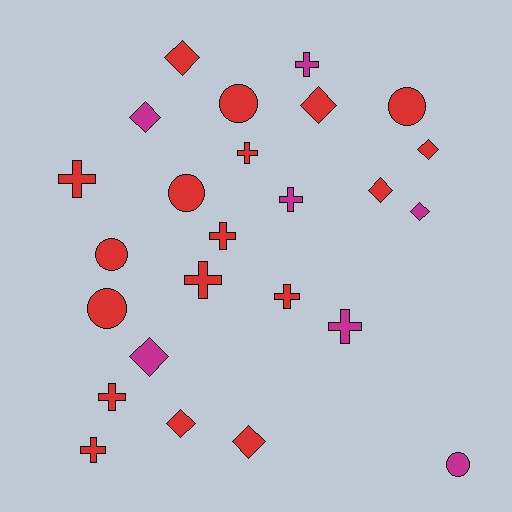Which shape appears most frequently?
Cross, with 10 objects.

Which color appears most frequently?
Red, with 18 objects.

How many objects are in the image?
There are 25 objects.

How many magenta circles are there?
There is 1 magenta circle.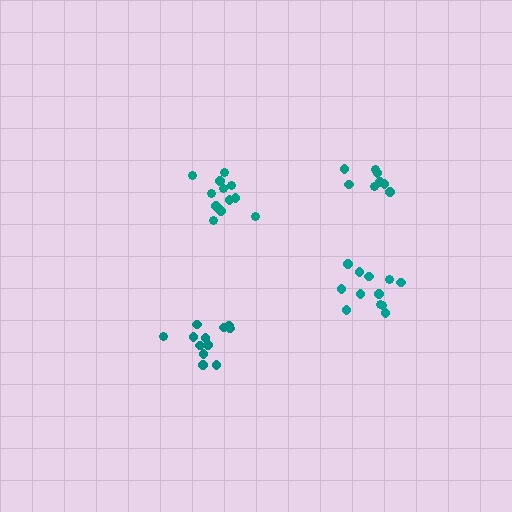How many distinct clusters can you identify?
There are 4 distinct clusters.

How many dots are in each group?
Group 1: 13 dots, Group 2: 12 dots, Group 3: 8 dots, Group 4: 12 dots (45 total).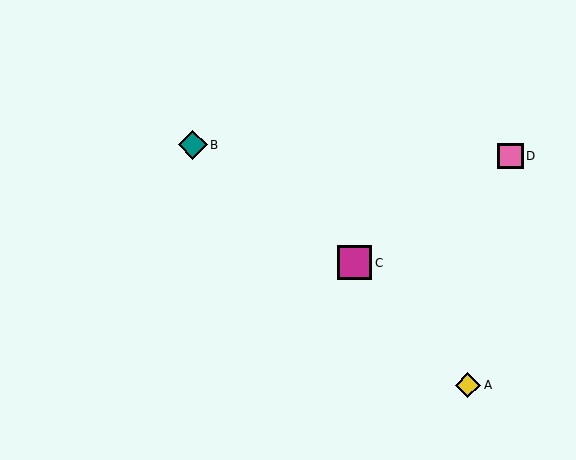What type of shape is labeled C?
Shape C is a magenta square.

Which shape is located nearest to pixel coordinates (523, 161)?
The pink square (labeled D) at (510, 156) is nearest to that location.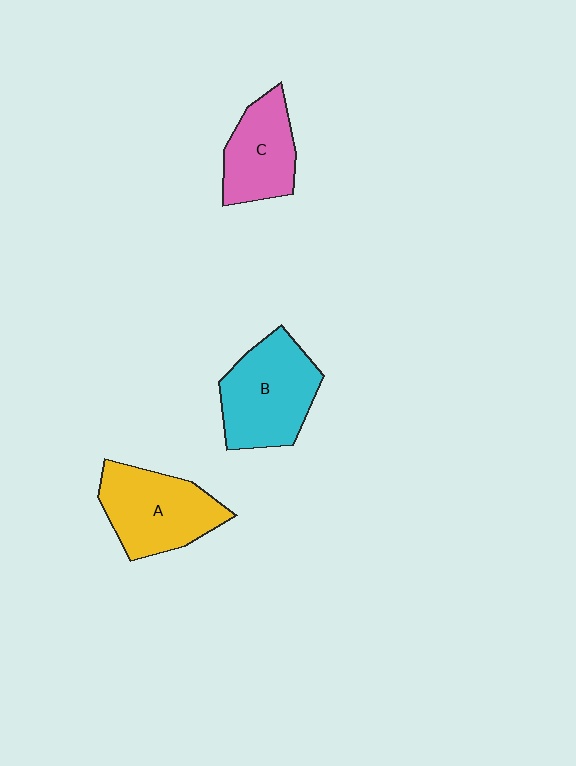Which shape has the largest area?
Shape B (cyan).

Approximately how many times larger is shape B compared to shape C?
Approximately 1.4 times.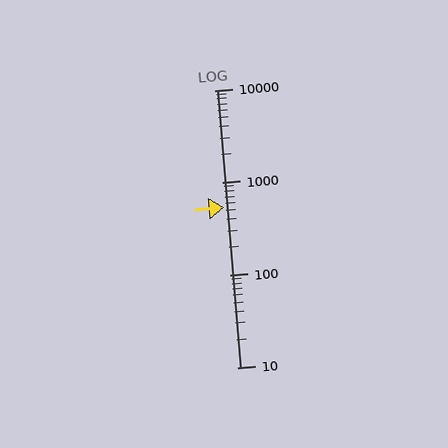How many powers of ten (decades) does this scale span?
The scale spans 3 decades, from 10 to 10000.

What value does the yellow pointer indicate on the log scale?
The pointer indicates approximately 540.